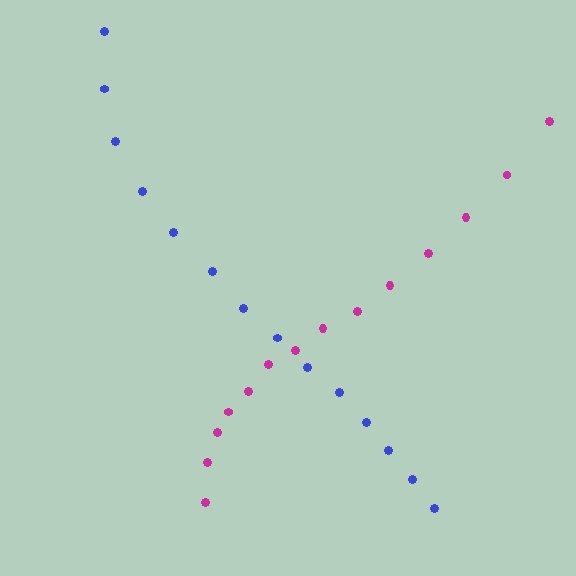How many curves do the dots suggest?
There are 2 distinct paths.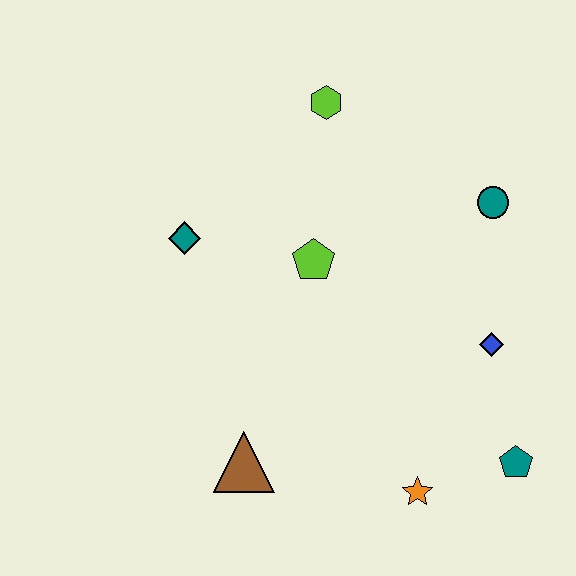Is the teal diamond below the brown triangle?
No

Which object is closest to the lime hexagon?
The lime pentagon is closest to the lime hexagon.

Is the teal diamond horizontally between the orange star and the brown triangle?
No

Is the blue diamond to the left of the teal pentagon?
Yes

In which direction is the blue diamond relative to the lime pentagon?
The blue diamond is to the right of the lime pentagon.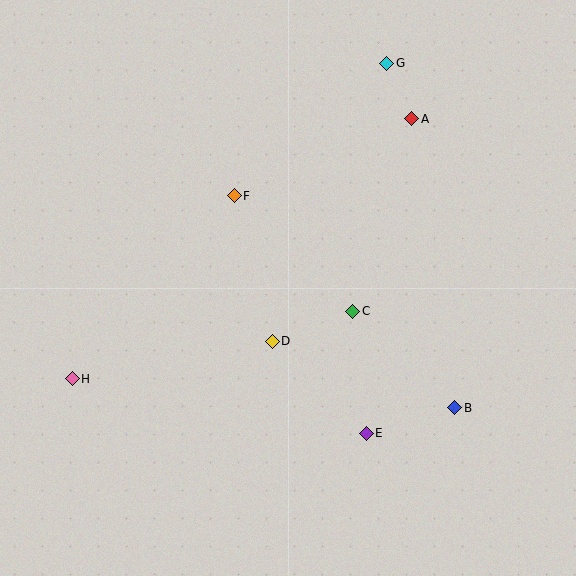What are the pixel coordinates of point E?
Point E is at (366, 433).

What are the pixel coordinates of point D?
Point D is at (272, 341).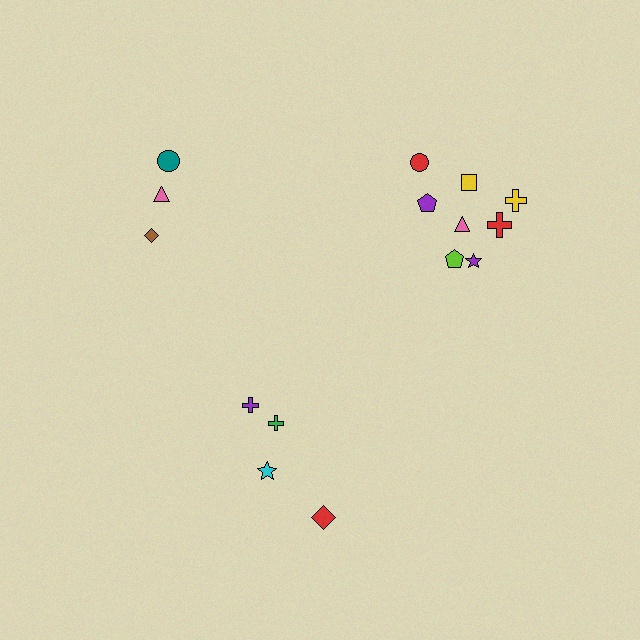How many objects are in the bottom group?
There are 4 objects.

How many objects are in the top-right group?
There are 8 objects.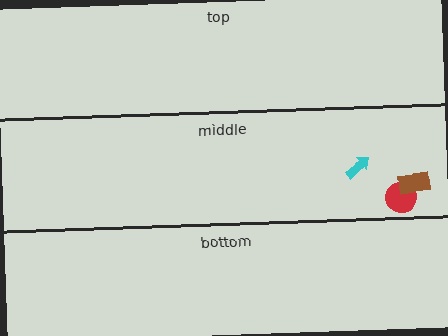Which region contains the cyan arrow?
The middle region.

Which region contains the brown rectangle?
The middle region.